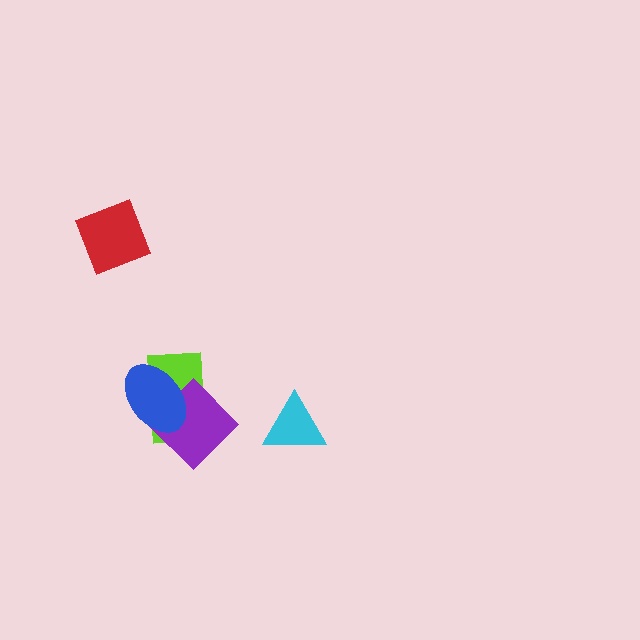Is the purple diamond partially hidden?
Yes, it is partially covered by another shape.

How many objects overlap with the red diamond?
0 objects overlap with the red diamond.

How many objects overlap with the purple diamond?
2 objects overlap with the purple diamond.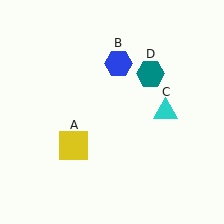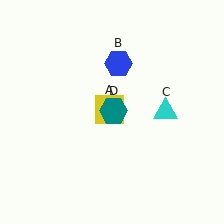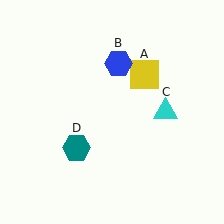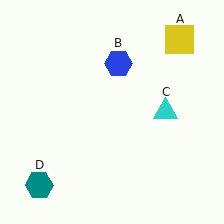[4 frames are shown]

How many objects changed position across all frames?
2 objects changed position: yellow square (object A), teal hexagon (object D).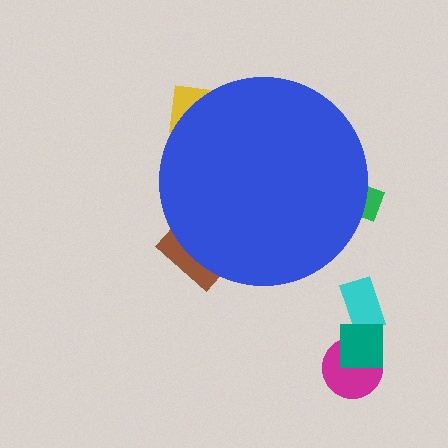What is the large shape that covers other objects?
A blue circle.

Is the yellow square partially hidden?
Yes, the yellow square is partially hidden behind the blue circle.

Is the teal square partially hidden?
No, the teal square is fully visible.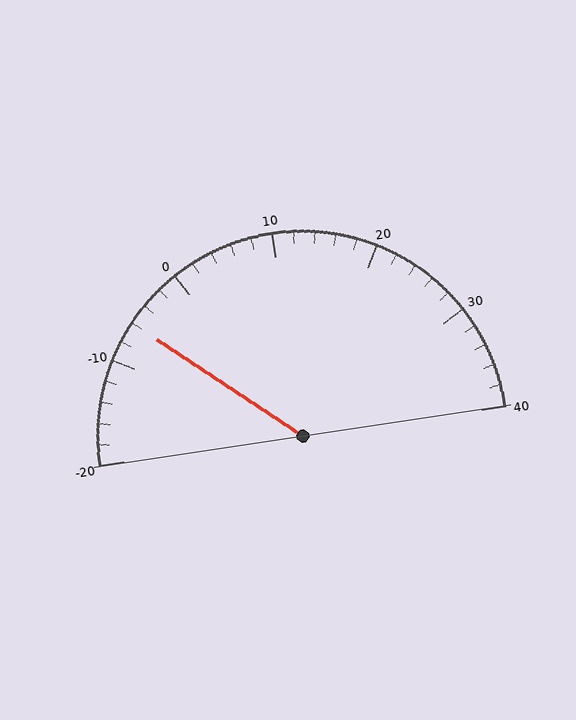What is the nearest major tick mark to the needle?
The nearest major tick mark is -10.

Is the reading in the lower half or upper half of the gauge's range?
The reading is in the lower half of the range (-20 to 40).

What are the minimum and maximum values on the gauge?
The gauge ranges from -20 to 40.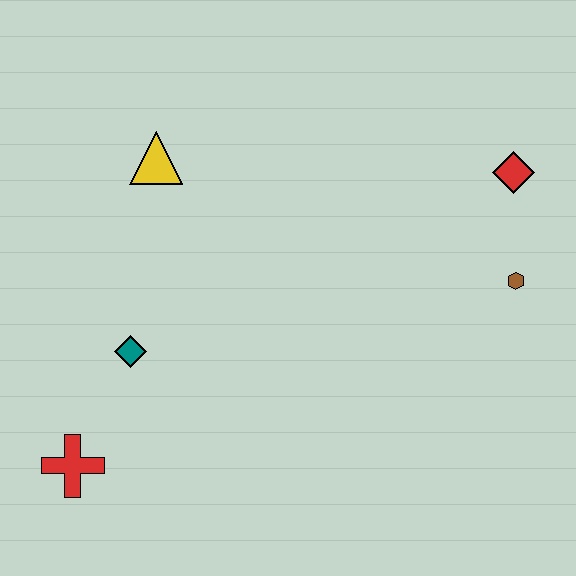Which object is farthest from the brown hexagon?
The red cross is farthest from the brown hexagon.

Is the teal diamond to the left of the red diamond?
Yes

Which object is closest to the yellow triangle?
The teal diamond is closest to the yellow triangle.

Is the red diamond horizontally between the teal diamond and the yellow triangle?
No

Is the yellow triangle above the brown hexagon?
Yes